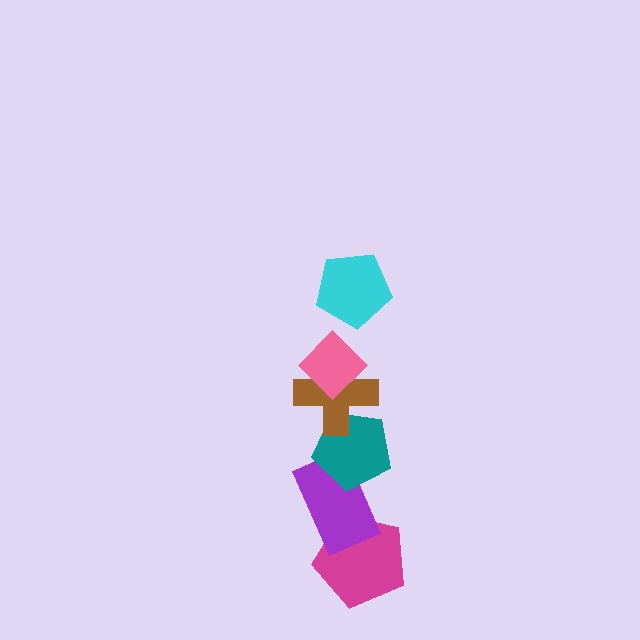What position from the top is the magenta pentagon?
The magenta pentagon is 6th from the top.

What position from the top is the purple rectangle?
The purple rectangle is 5th from the top.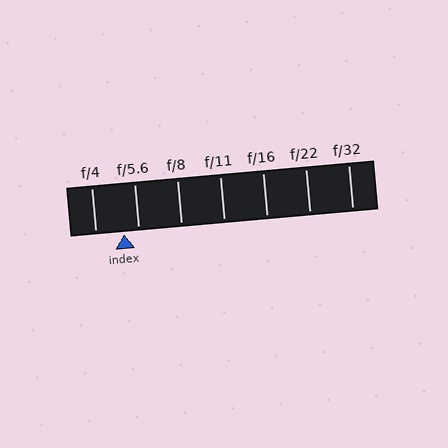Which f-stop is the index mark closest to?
The index mark is closest to f/5.6.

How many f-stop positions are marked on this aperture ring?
There are 7 f-stop positions marked.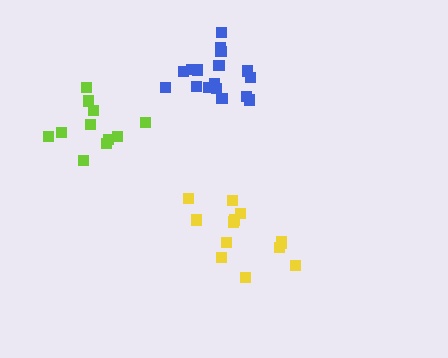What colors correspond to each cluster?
The clusters are colored: yellow, lime, blue.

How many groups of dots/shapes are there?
There are 3 groups.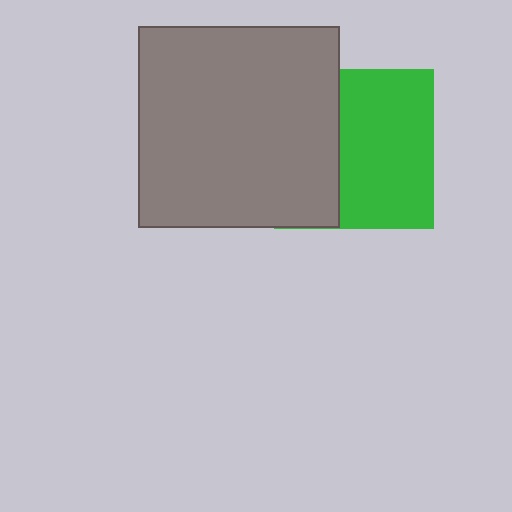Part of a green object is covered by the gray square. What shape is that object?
It is a square.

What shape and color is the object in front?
The object in front is a gray square.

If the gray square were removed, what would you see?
You would see the complete green square.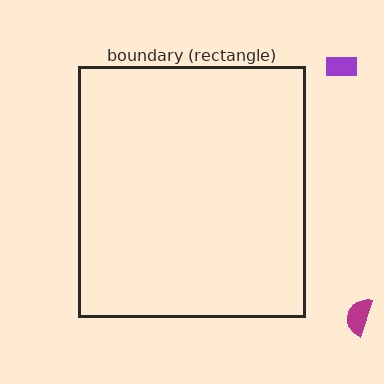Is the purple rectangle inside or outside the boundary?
Outside.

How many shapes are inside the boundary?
0 inside, 2 outside.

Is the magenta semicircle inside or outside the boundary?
Outside.